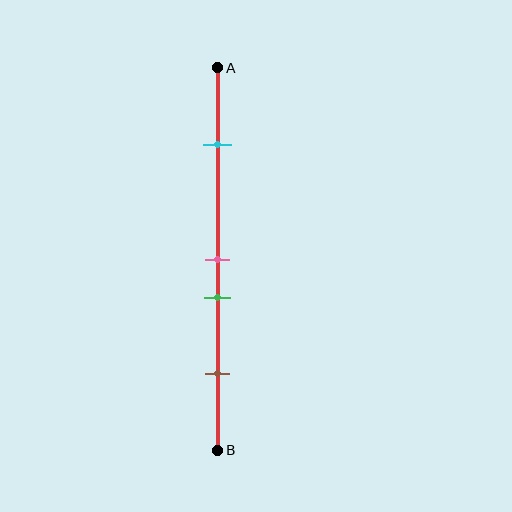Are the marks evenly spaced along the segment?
No, the marks are not evenly spaced.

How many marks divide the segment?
There are 4 marks dividing the segment.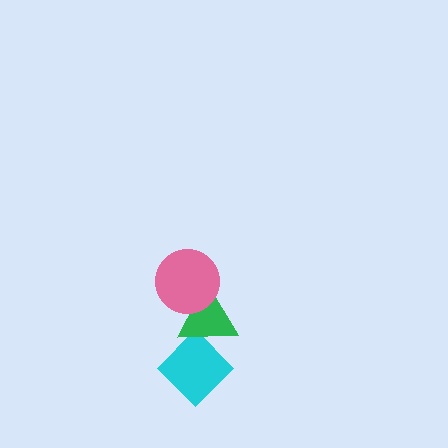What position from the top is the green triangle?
The green triangle is 2nd from the top.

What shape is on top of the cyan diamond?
The green triangle is on top of the cyan diamond.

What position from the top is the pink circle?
The pink circle is 1st from the top.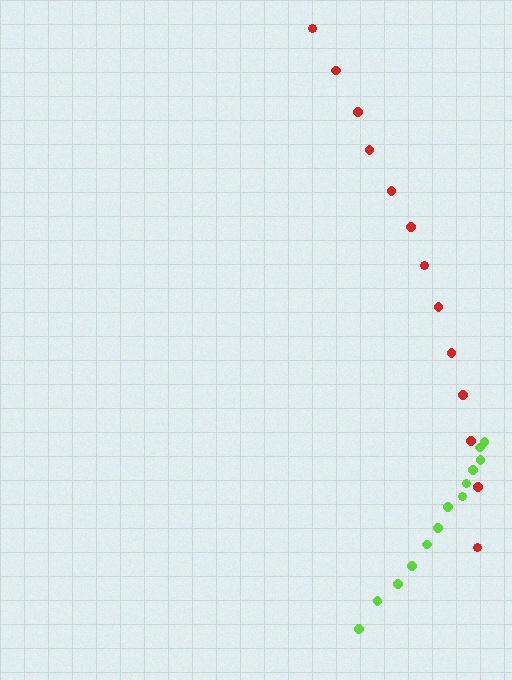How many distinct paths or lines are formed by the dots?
There are 2 distinct paths.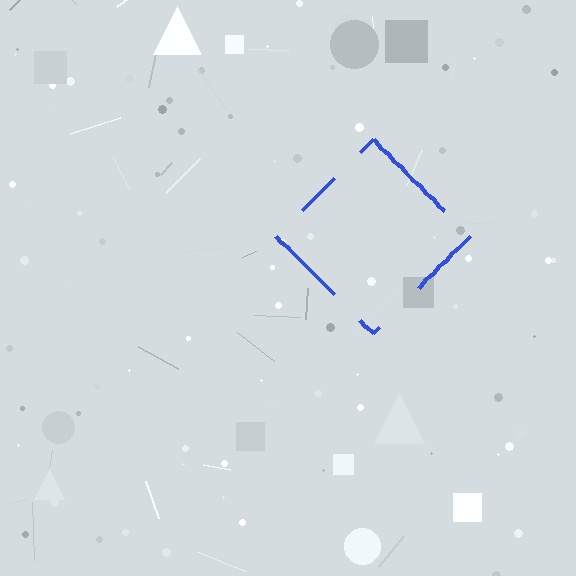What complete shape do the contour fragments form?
The contour fragments form a diamond.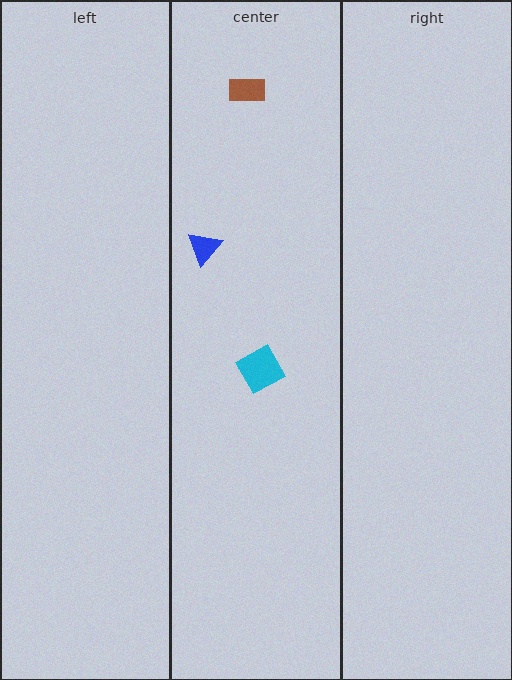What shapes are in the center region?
The blue triangle, the brown rectangle, the cyan square.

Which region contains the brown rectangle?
The center region.